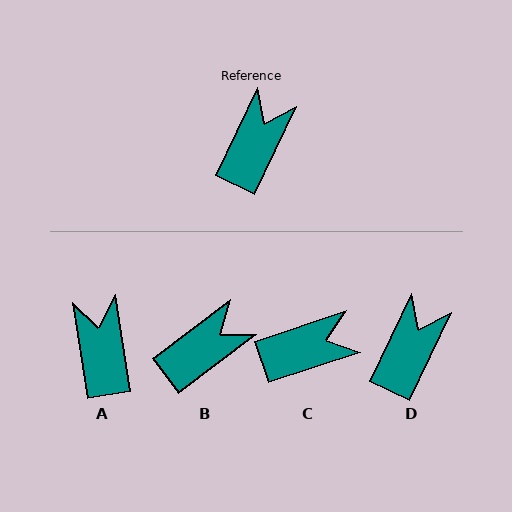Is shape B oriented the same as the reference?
No, it is off by about 27 degrees.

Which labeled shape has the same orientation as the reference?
D.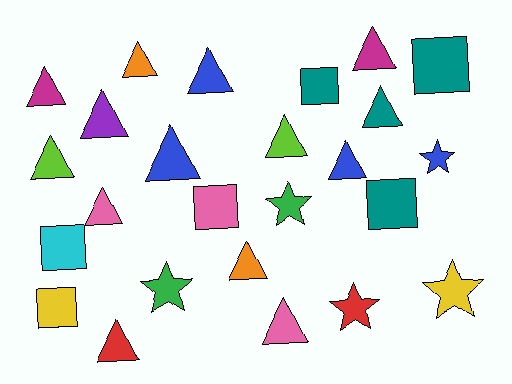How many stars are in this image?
There are 5 stars.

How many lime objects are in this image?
There are 2 lime objects.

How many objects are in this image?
There are 25 objects.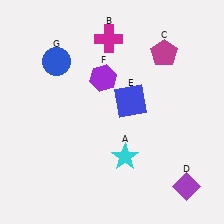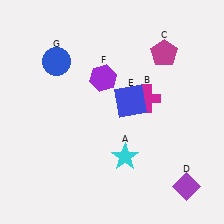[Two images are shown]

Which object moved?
The magenta cross (B) moved down.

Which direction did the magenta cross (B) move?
The magenta cross (B) moved down.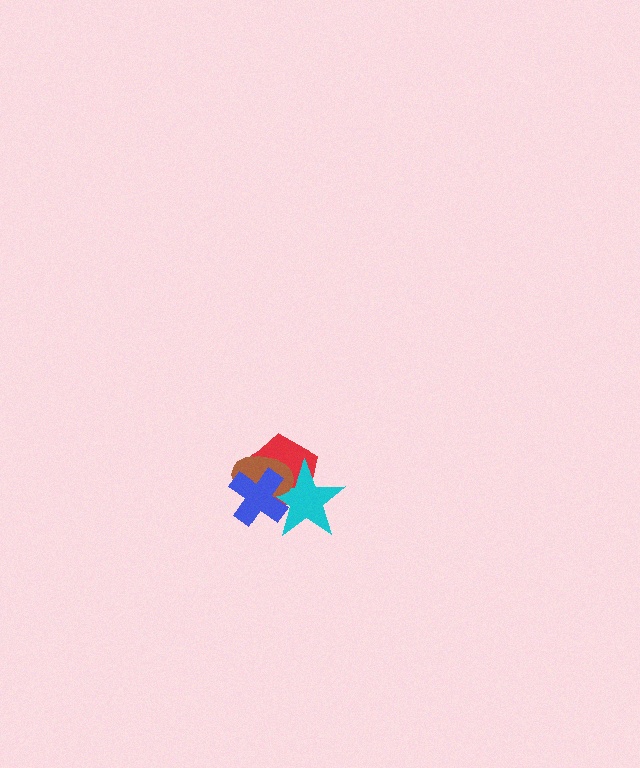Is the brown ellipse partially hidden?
Yes, it is partially covered by another shape.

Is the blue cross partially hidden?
No, no other shape covers it.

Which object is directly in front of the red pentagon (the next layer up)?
The cyan star is directly in front of the red pentagon.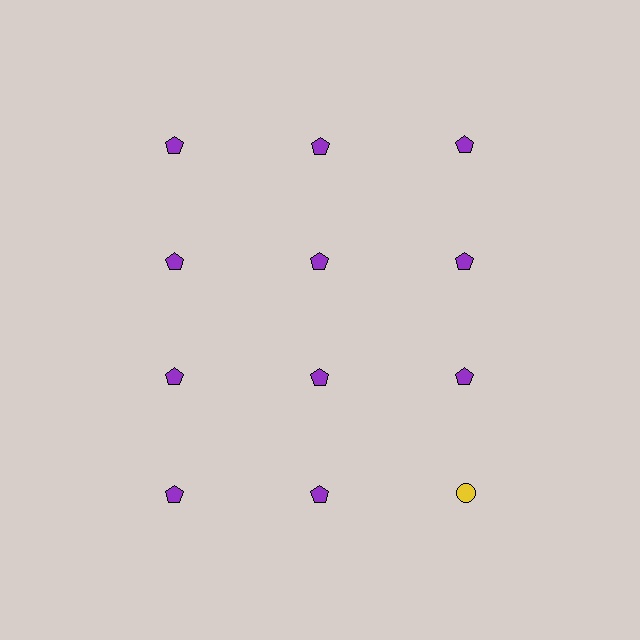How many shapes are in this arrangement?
There are 12 shapes arranged in a grid pattern.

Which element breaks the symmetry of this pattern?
The yellow circle in the fourth row, center column breaks the symmetry. All other shapes are purple pentagons.